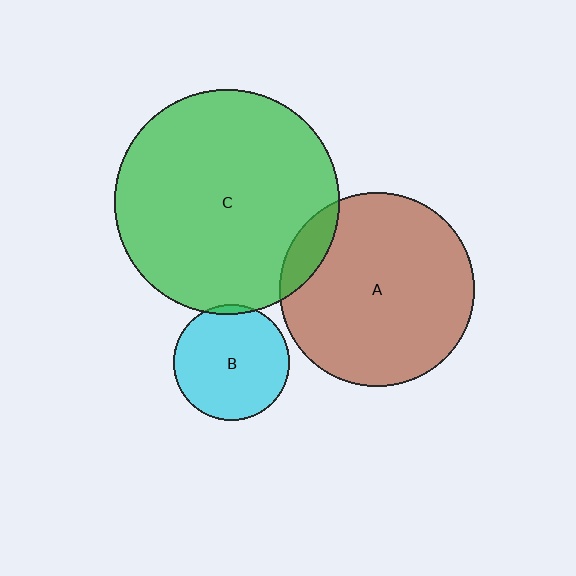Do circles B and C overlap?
Yes.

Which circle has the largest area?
Circle C (green).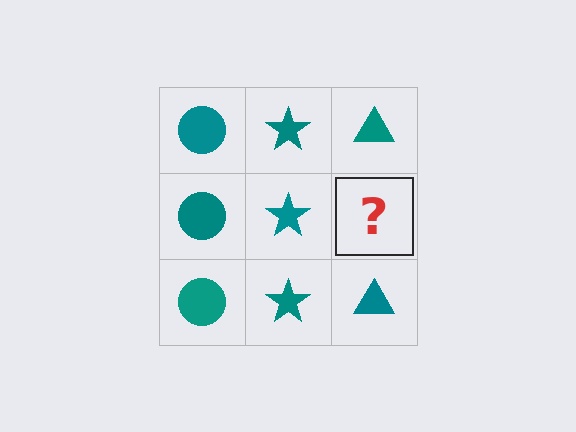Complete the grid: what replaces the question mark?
The question mark should be replaced with a teal triangle.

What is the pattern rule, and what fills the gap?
The rule is that each column has a consistent shape. The gap should be filled with a teal triangle.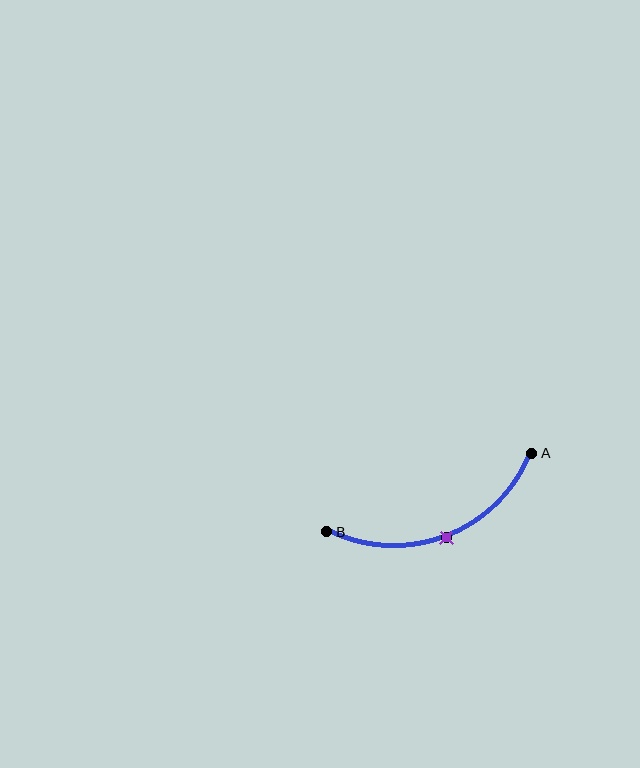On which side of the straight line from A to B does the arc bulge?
The arc bulges below the straight line connecting A and B.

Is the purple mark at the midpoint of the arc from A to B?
Yes. The purple mark lies on the arc at equal arc-length from both A and B — it is the arc midpoint.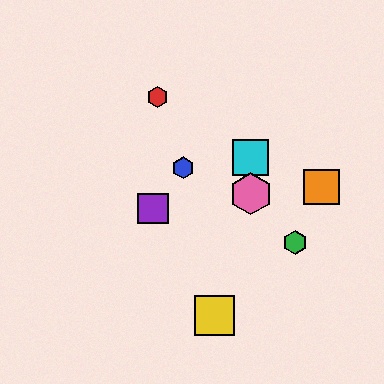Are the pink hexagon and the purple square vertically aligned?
No, the pink hexagon is at x≈251 and the purple square is at x≈153.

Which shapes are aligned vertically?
The cyan square, the pink hexagon are aligned vertically.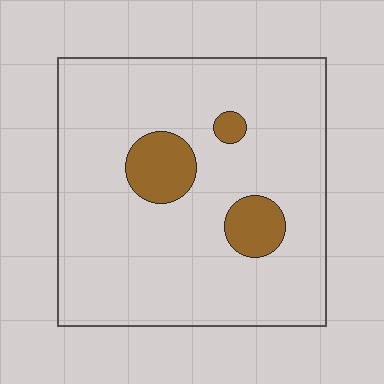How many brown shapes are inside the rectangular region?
3.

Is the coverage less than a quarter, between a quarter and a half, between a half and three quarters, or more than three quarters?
Less than a quarter.